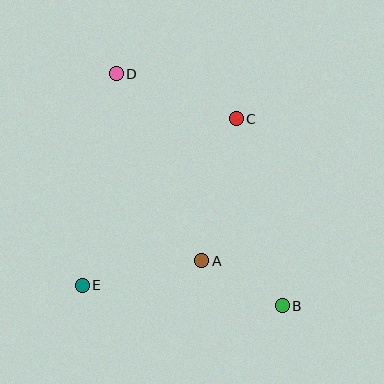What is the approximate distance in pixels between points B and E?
The distance between B and E is approximately 201 pixels.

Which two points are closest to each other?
Points A and B are closest to each other.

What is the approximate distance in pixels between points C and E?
The distance between C and E is approximately 227 pixels.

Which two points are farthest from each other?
Points B and D are farthest from each other.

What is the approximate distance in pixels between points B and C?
The distance between B and C is approximately 193 pixels.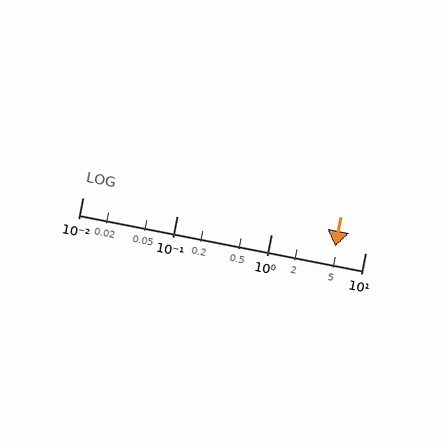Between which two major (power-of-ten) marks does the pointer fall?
The pointer is between 1 and 10.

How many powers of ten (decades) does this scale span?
The scale spans 3 decades, from 0.01 to 10.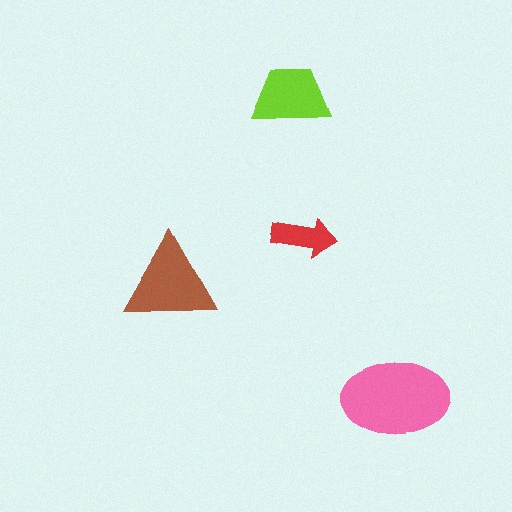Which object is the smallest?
The red arrow.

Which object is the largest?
The pink ellipse.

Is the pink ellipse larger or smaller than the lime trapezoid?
Larger.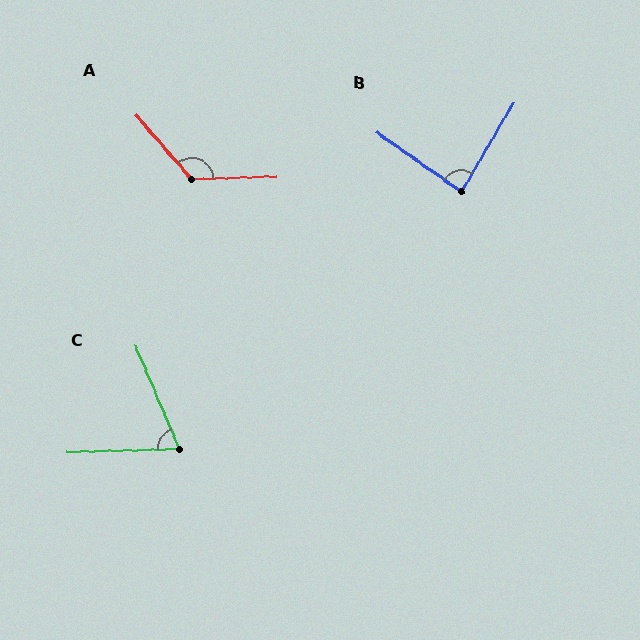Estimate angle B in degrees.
Approximately 86 degrees.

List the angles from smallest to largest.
C (69°), B (86°), A (129°).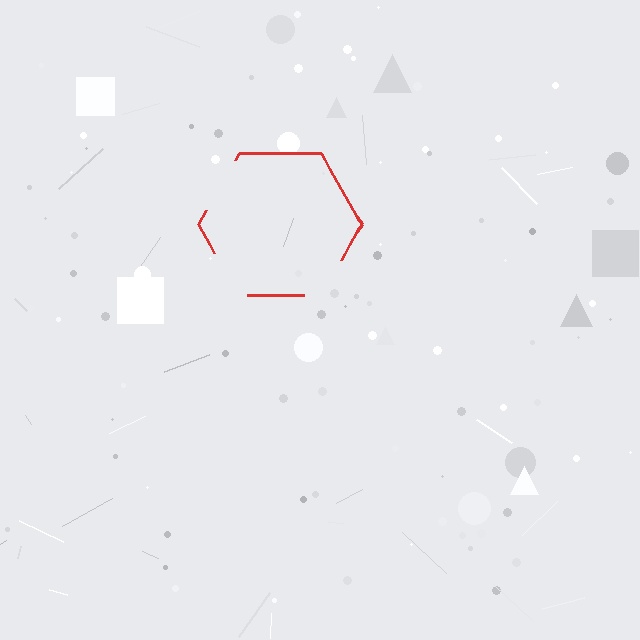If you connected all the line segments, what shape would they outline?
They would outline a hexagon.